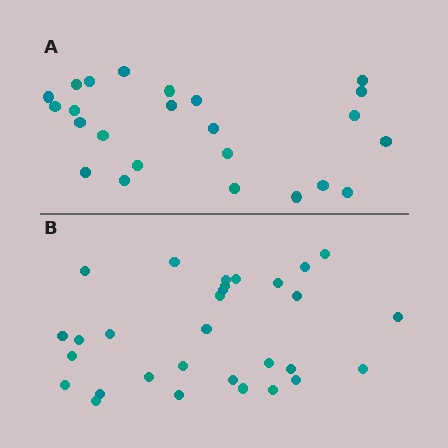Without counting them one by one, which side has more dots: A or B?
Region B (the bottom region) has more dots.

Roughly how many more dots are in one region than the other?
Region B has about 6 more dots than region A.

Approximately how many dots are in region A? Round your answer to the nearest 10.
About 20 dots. (The exact count is 24, which rounds to 20.)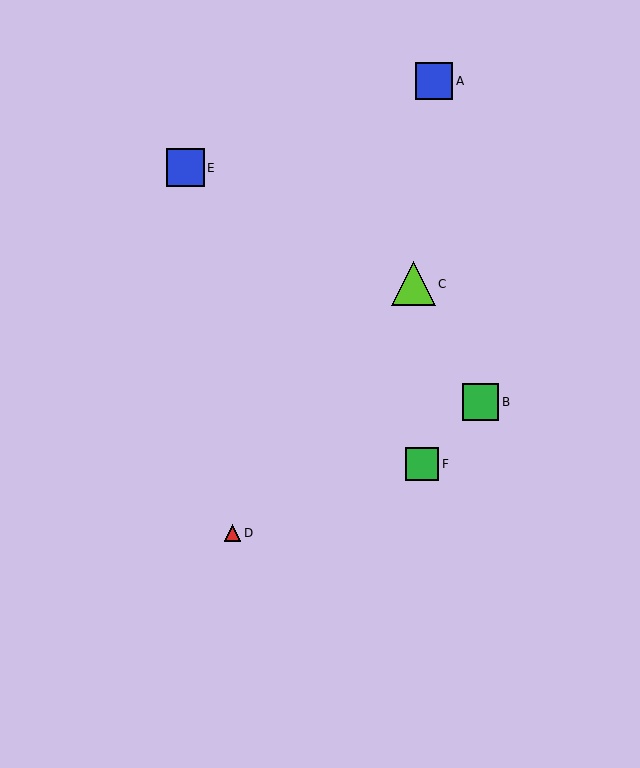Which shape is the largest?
The lime triangle (labeled C) is the largest.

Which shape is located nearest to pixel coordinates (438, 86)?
The blue square (labeled A) at (434, 81) is nearest to that location.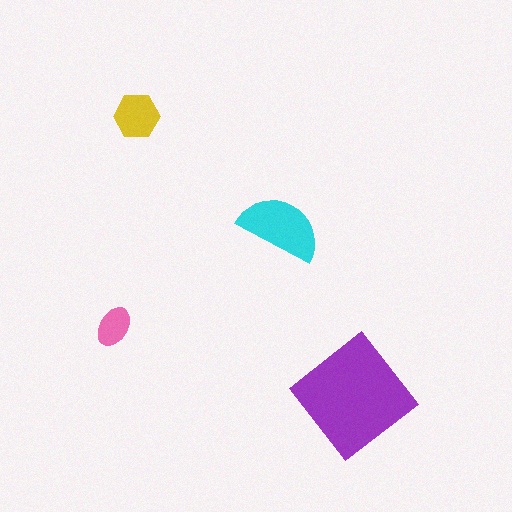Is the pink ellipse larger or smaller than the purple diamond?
Smaller.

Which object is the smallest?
The pink ellipse.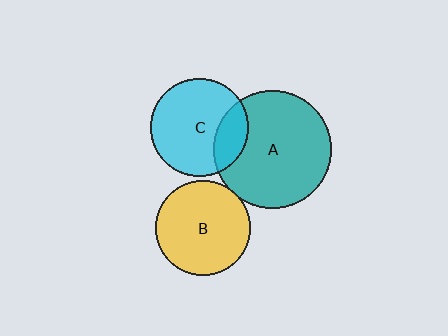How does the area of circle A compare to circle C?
Approximately 1.5 times.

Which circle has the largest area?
Circle A (teal).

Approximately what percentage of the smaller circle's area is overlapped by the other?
Approximately 20%.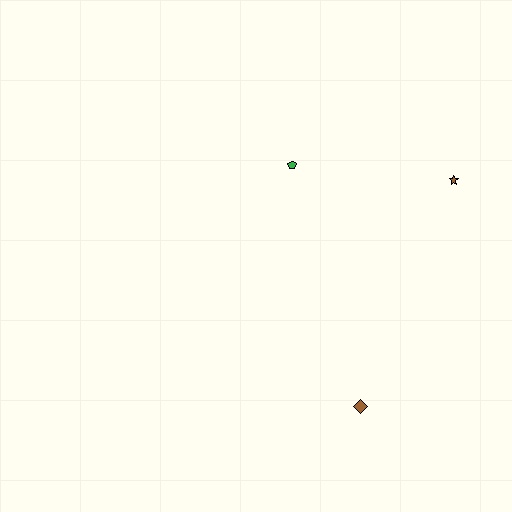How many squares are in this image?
There are no squares.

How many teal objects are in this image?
There are no teal objects.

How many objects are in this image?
There are 3 objects.